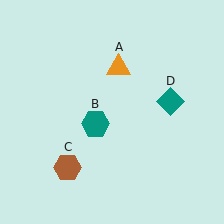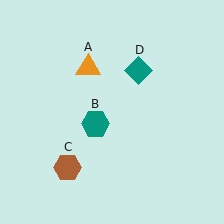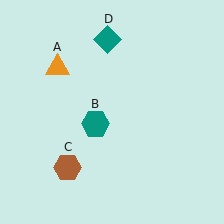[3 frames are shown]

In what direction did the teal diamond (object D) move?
The teal diamond (object D) moved up and to the left.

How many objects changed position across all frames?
2 objects changed position: orange triangle (object A), teal diamond (object D).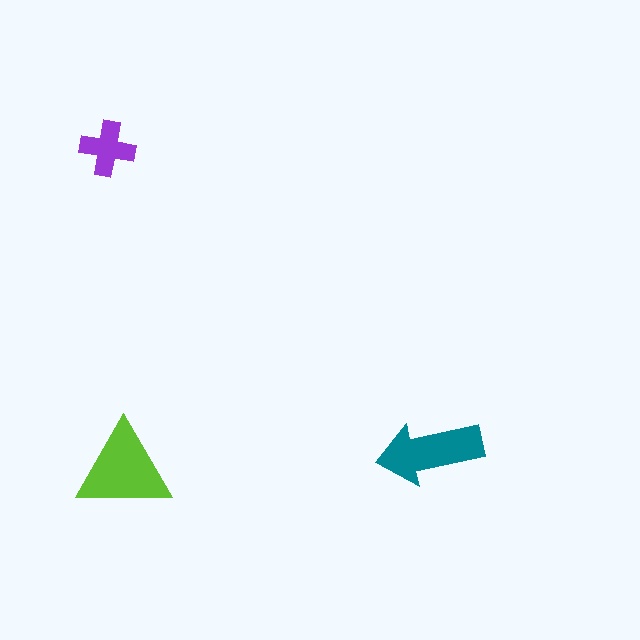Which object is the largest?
The lime triangle.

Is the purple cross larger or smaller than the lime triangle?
Smaller.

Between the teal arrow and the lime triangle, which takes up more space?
The lime triangle.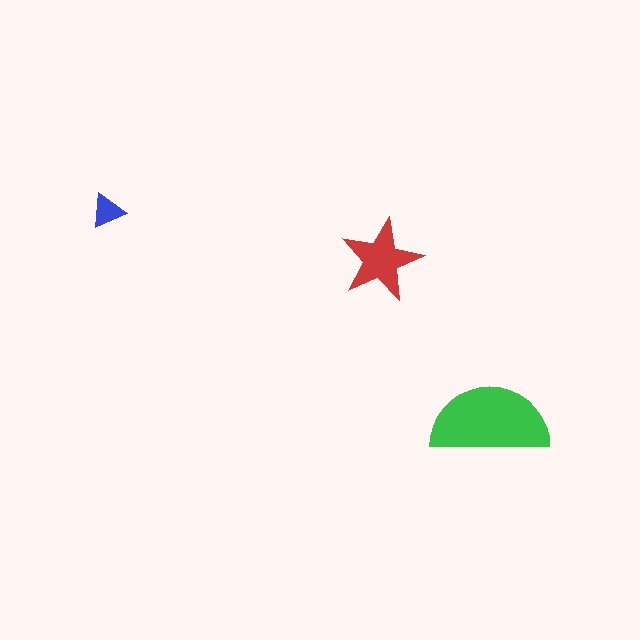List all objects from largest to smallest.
The green semicircle, the red star, the blue triangle.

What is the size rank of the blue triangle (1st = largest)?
3rd.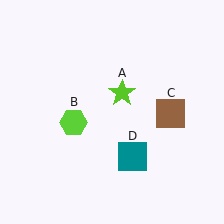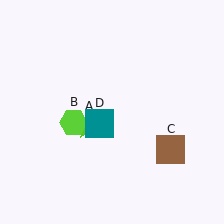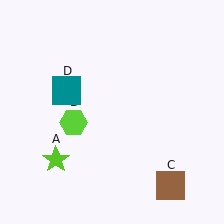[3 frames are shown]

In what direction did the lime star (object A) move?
The lime star (object A) moved down and to the left.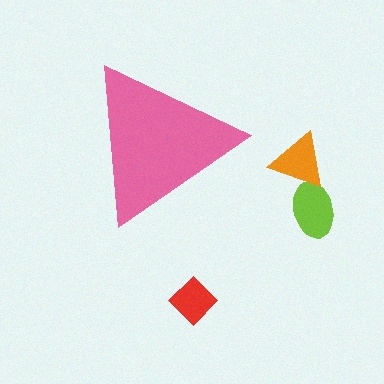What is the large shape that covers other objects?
A pink triangle.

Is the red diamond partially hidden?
No, the red diamond is fully visible.